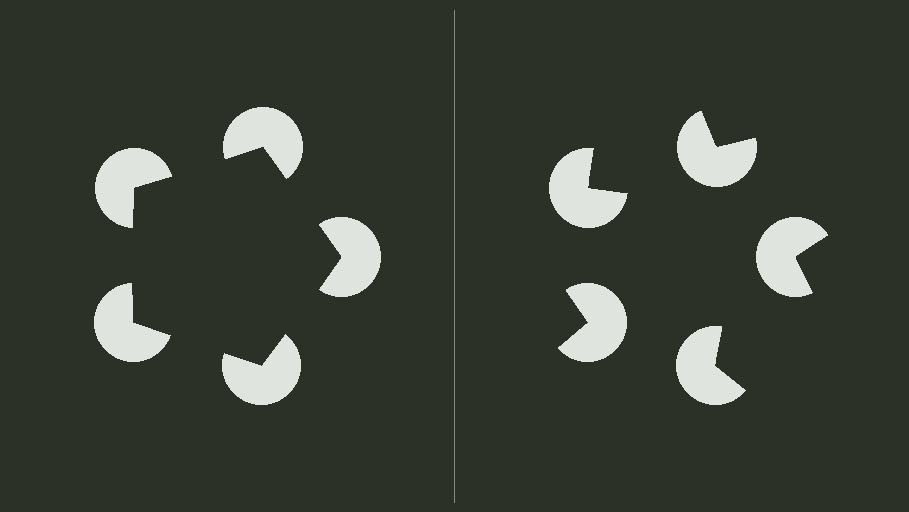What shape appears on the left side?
An illusory pentagon.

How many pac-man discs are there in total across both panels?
10 — 5 on each side.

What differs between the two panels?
The pac-man discs are positioned identically on both sides; only the wedge orientations differ. On the left they align to a pentagon; on the right they are misaligned.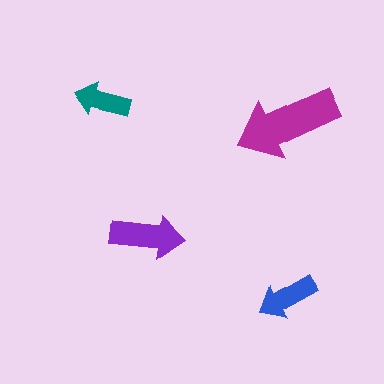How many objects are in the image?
There are 4 objects in the image.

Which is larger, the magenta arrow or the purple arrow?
The magenta one.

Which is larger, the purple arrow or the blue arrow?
The purple one.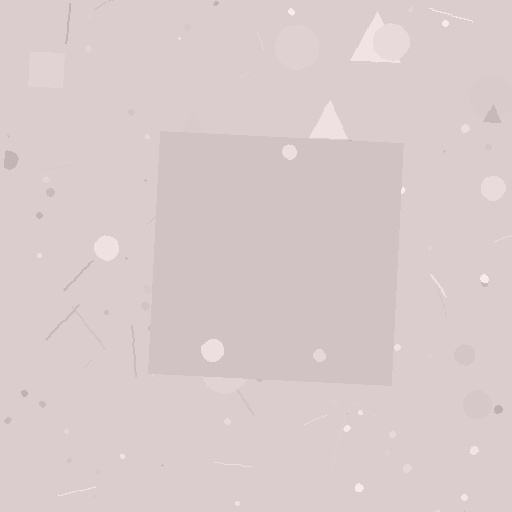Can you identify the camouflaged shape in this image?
The camouflaged shape is a square.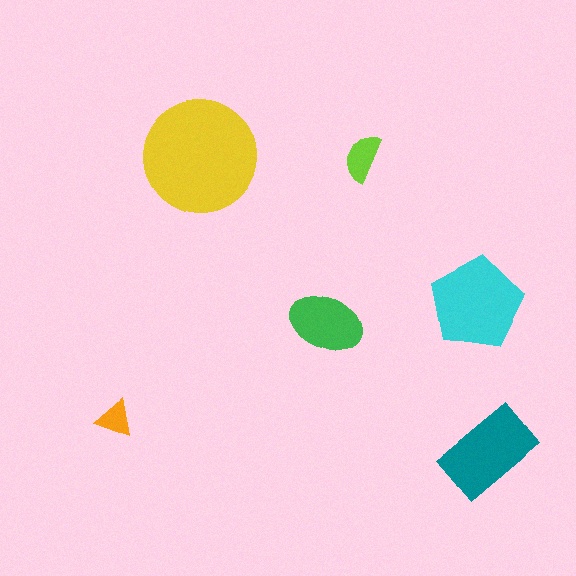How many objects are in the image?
There are 6 objects in the image.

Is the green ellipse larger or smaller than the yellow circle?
Smaller.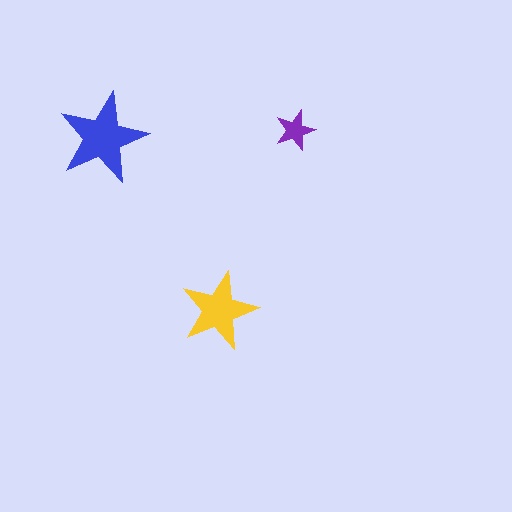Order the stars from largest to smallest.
the blue one, the yellow one, the purple one.